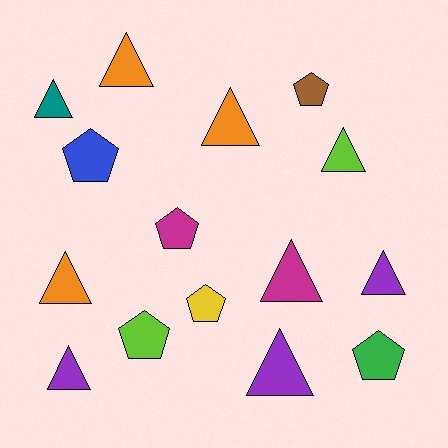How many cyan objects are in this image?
There are no cyan objects.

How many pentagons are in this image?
There are 6 pentagons.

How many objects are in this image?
There are 15 objects.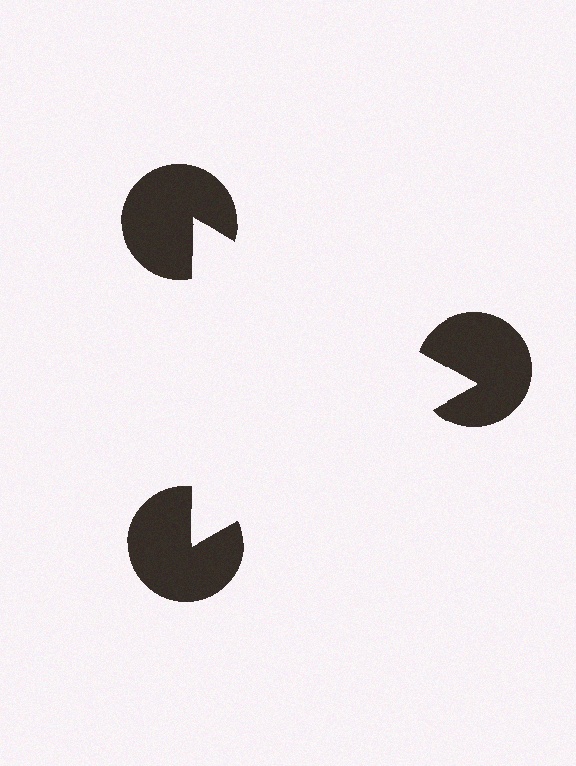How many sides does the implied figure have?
3 sides.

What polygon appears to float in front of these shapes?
An illusory triangle — its edges are inferred from the aligned wedge cuts in the pac-man discs, not physically drawn.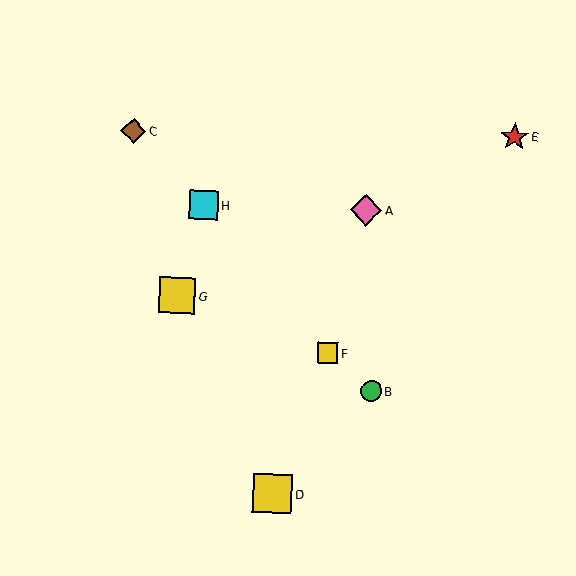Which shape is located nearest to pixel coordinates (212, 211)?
The cyan square (labeled H) at (203, 205) is nearest to that location.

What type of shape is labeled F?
Shape F is a yellow square.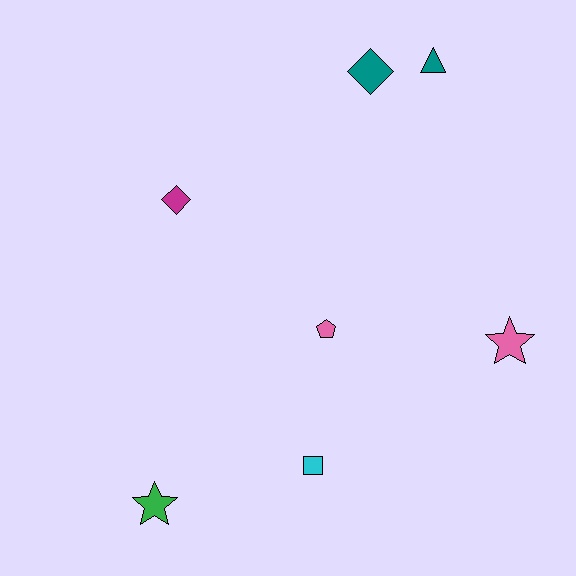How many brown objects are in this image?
There are no brown objects.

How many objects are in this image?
There are 7 objects.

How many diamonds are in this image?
There are 2 diamonds.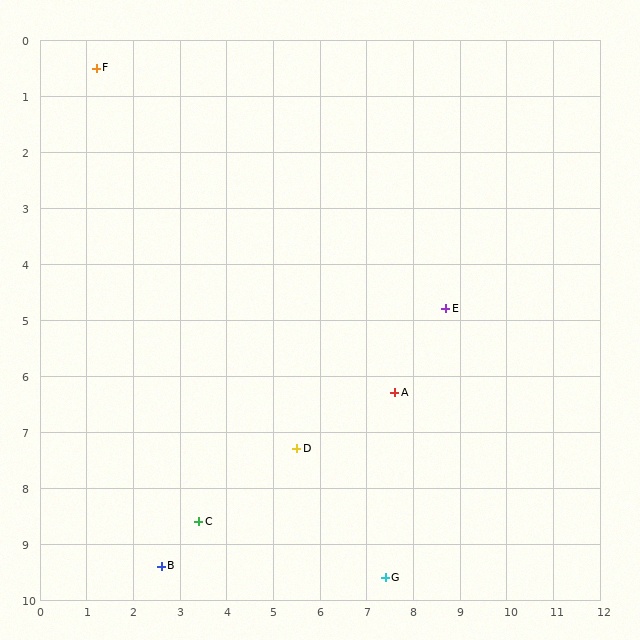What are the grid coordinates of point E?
Point E is at approximately (8.7, 4.8).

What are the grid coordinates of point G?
Point G is at approximately (7.4, 9.6).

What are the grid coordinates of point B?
Point B is at approximately (2.6, 9.4).